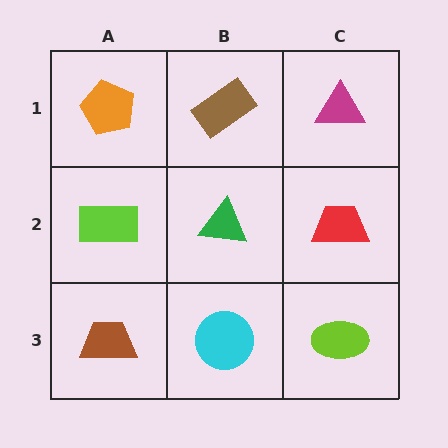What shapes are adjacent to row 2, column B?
A brown rectangle (row 1, column B), a cyan circle (row 3, column B), a lime rectangle (row 2, column A), a red trapezoid (row 2, column C).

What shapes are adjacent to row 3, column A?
A lime rectangle (row 2, column A), a cyan circle (row 3, column B).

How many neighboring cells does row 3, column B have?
3.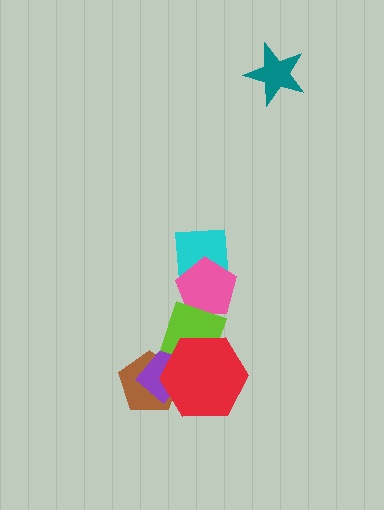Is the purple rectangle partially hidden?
Yes, it is partially covered by another shape.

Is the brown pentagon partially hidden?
Yes, it is partially covered by another shape.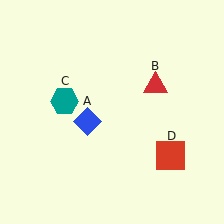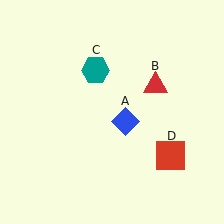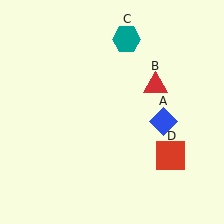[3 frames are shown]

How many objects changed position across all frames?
2 objects changed position: blue diamond (object A), teal hexagon (object C).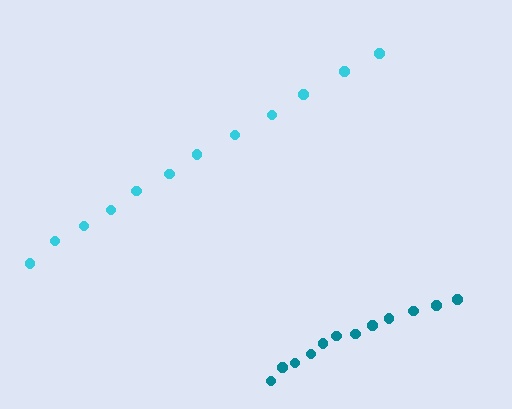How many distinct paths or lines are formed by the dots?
There are 2 distinct paths.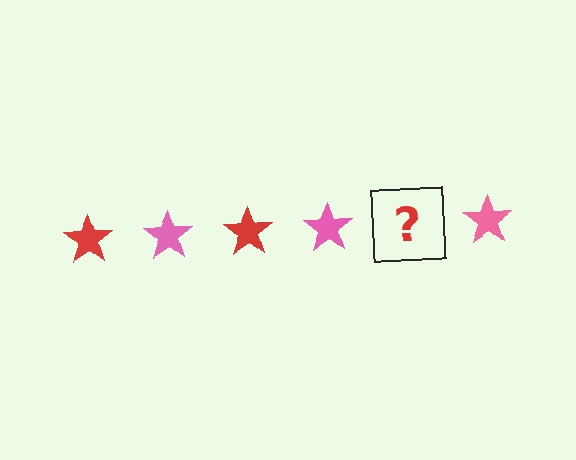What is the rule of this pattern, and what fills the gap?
The rule is that the pattern cycles through red, pink stars. The gap should be filled with a red star.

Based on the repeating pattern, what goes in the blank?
The blank should be a red star.